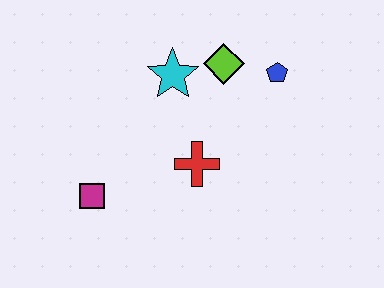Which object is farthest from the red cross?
The blue pentagon is farthest from the red cross.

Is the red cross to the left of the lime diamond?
Yes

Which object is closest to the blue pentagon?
The lime diamond is closest to the blue pentagon.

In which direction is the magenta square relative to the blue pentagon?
The magenta square is to the left of the blue pentagon.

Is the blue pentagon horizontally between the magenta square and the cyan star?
No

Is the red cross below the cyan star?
Yes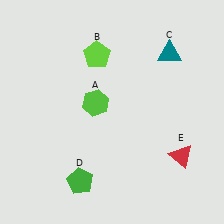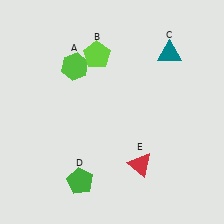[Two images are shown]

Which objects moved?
The objects that moved are: the lime hexagon (A), the red triangle (E).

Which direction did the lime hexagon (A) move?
The lime hexagon (A) moved up.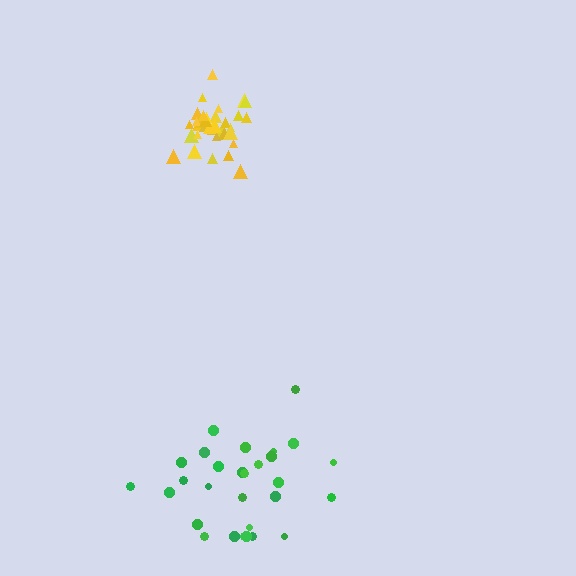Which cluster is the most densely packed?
Yellow.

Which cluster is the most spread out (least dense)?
Green.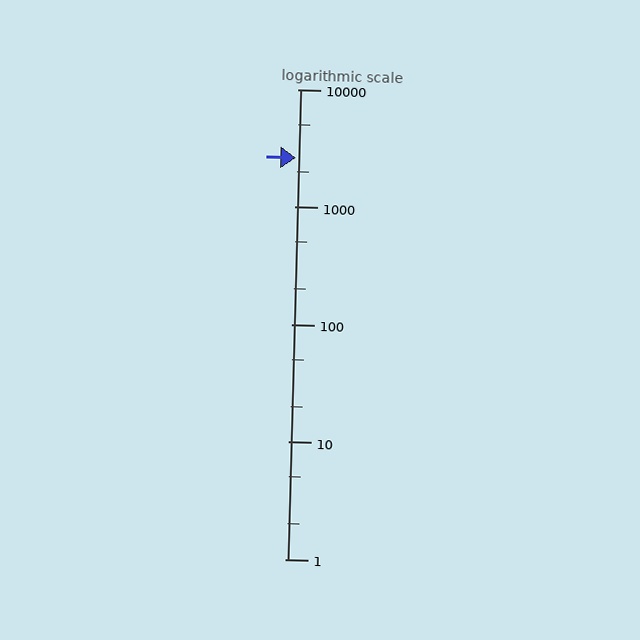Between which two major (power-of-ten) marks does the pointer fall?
The pointer is between 1000 and 10000.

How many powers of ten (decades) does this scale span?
The scale spans 4 decades, from 1 to 10000.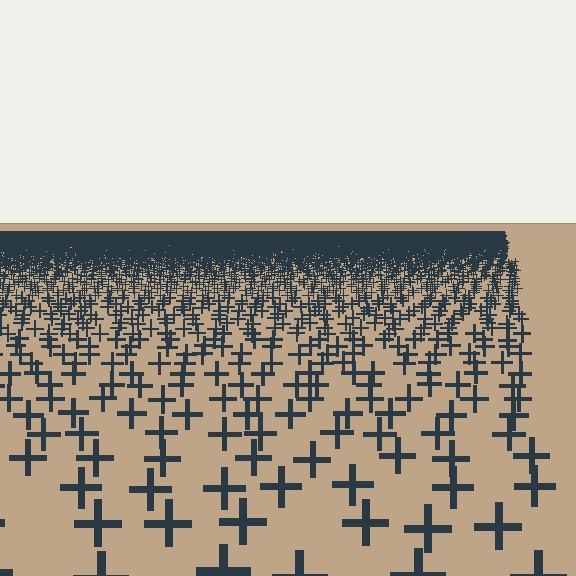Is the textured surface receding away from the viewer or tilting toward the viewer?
The surface is receding away from the viewer. Texture elements get smaller and denser toward the top.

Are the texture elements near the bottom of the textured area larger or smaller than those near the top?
Larger. Near the bottom, elements are closer to the viewer and appear at a bigger on-screen size.